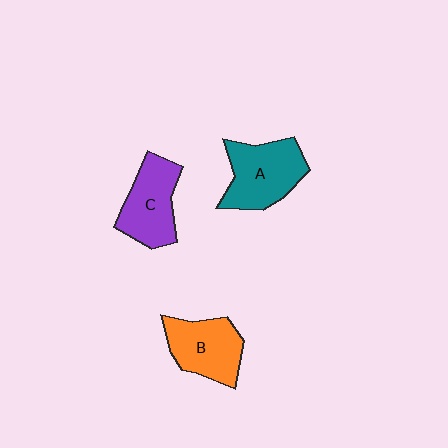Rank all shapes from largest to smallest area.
From largest to smallest: A (teal), C (purple), B (orange).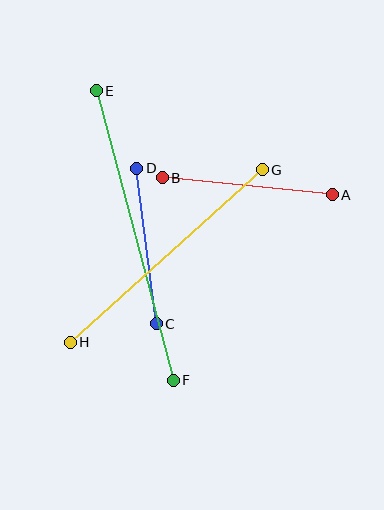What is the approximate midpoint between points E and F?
The midpoint is at approximately (135, 236) pixels.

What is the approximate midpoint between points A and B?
The midpoint is at approximately (247, 186) pixels.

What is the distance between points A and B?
The distance is approximately 171 pixels.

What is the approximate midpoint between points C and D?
The midpoint is at approximately (146, 246) pixels.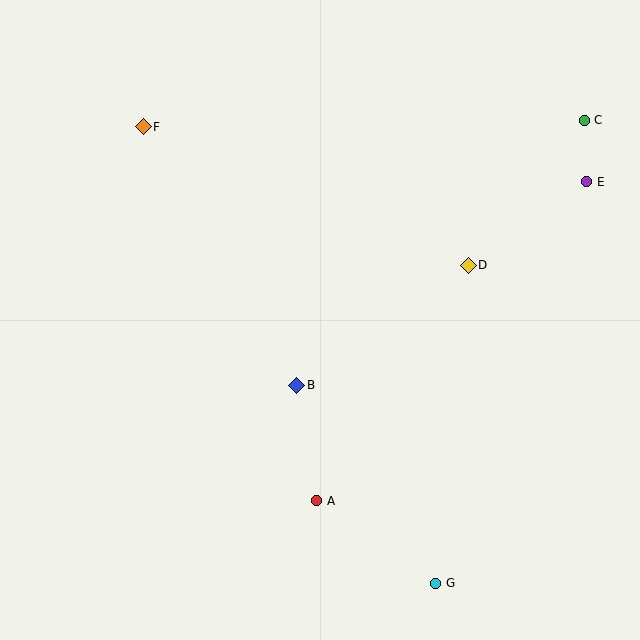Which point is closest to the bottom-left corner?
Point A is closest to the bottom-left corner.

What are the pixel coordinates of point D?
Point D is at (468, 265).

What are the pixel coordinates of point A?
Point A is at (317, 501).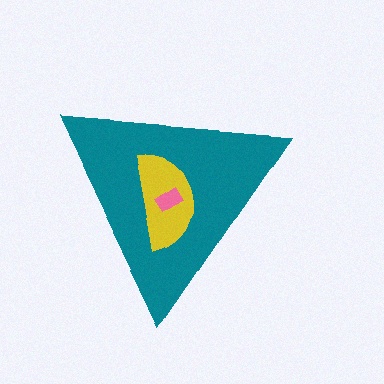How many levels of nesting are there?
3.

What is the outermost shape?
The teal triangle.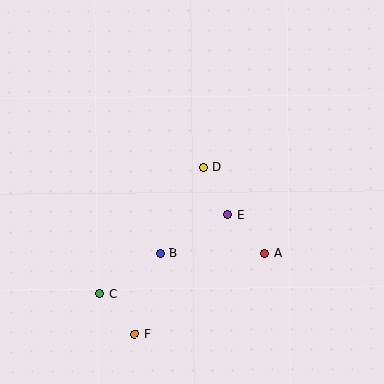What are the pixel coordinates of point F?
Point F is at (135, 334).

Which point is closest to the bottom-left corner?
Point C is closest to the bottom-left corner.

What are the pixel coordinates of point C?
Point C is at (100, 294).